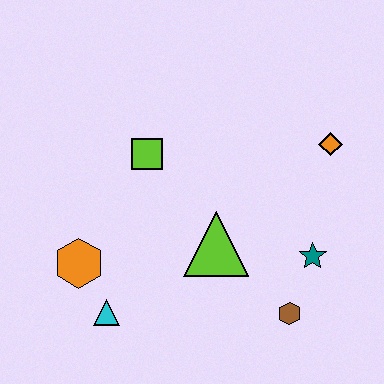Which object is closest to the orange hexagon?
The cyan triangle is closest to the orange hexagon.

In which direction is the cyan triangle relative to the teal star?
The cyan triangle is to the left of the teal star.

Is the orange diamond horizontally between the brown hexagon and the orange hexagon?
No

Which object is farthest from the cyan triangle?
The orange diamond is farthest from the cyan triangle.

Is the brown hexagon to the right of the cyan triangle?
Yes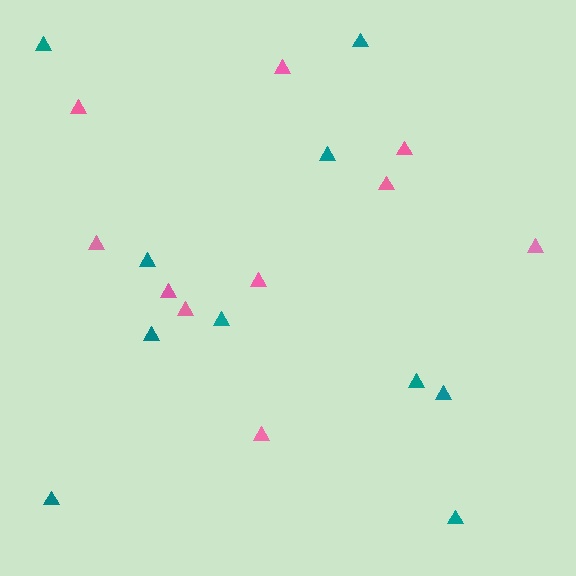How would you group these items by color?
There are 2 groups: one group of pink triangles (10) and one group of teal triangles (10).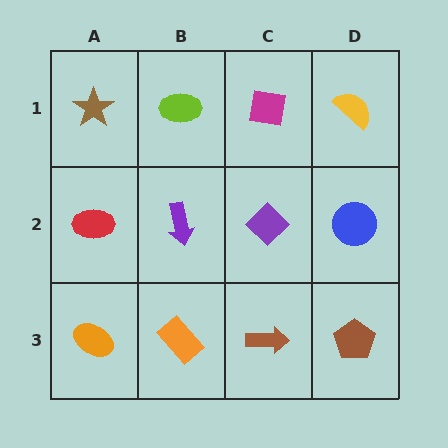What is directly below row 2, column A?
An orange ellipse.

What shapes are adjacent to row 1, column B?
A purple arrow (row 2, column B), a brown star (row 1, column A), a magenta square (row 1, column C).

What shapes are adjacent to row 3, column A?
A red ellipse (row 2, column A), an orange rectangle (row 3, column B).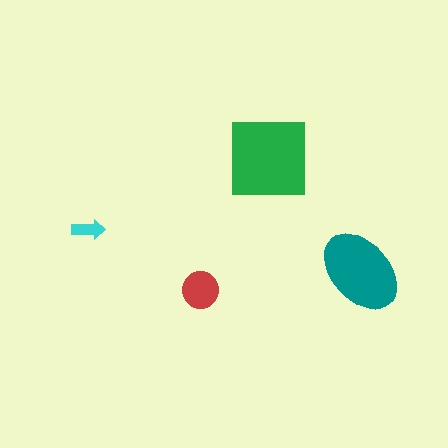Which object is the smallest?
The cyan arrow.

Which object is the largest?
The green square.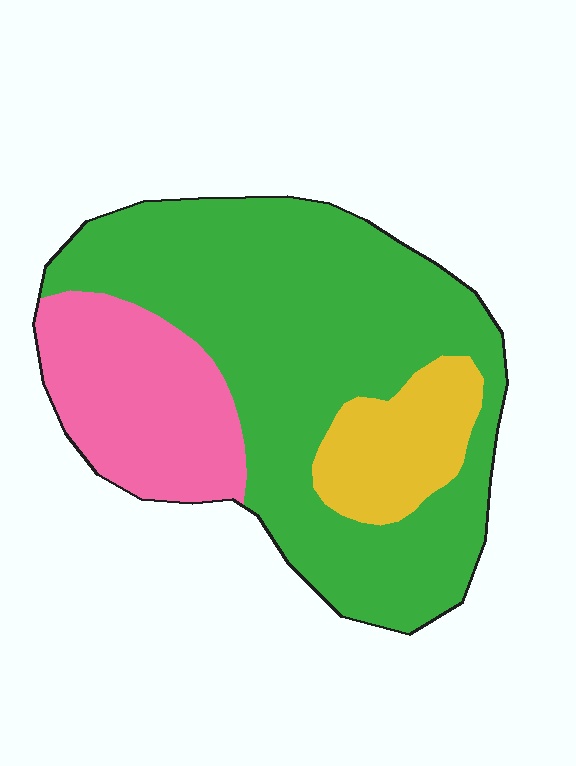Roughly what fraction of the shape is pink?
Pink covers roughly 20% of the shape.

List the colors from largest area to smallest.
From largest to smallest: green, pink, yellow.